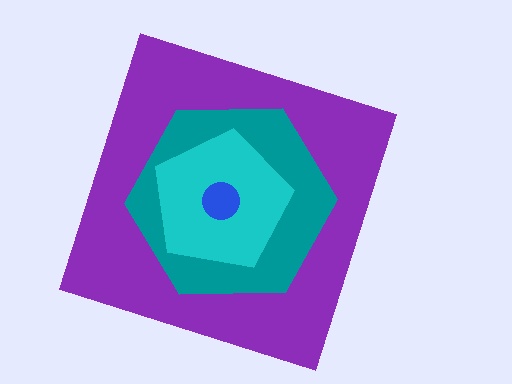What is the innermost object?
The blue circle.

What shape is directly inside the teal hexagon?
The cyan pentagon.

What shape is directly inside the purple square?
The teal hexagon.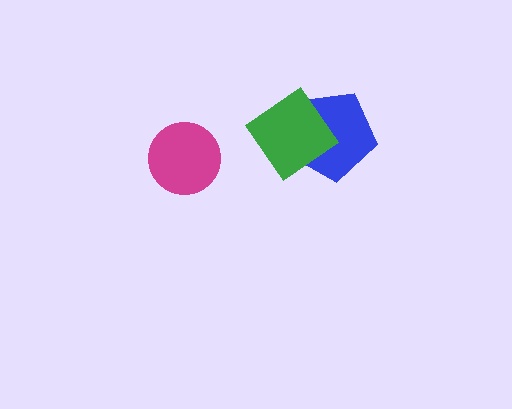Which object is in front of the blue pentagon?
The green diamond is in front of the blue pentagon.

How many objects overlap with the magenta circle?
0 objects overlap with the magenta circle.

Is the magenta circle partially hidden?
No, no other shape covers it.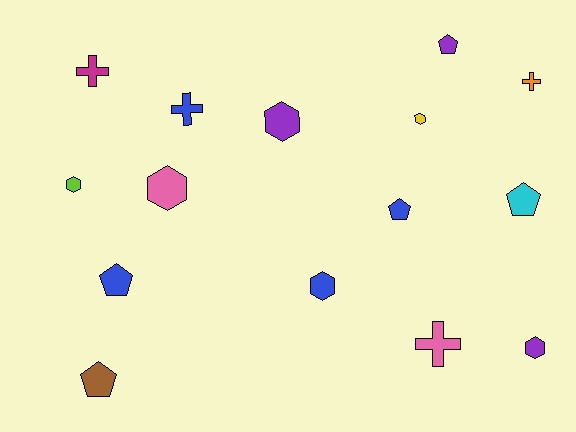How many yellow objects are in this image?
There is 1 yellow object.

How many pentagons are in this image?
There are 5 pentagons.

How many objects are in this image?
There are 15 objects.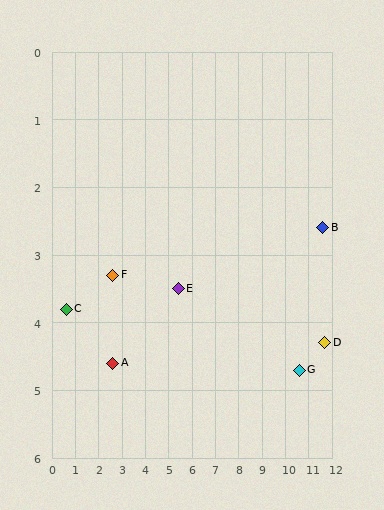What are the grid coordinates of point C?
Point C is at approximately (0.6, 3.8).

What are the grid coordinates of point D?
Point D is at approximately (11.7, 4.3).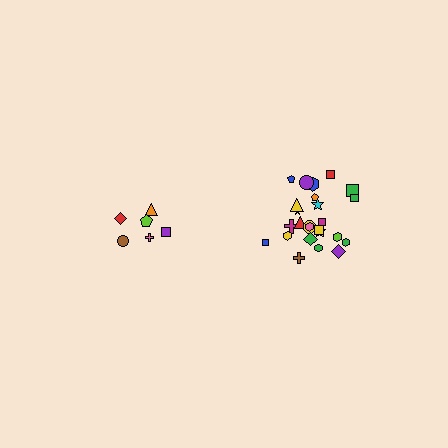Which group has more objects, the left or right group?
The right group.